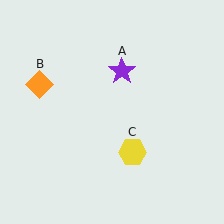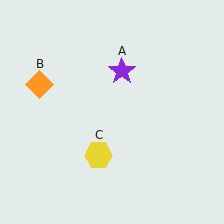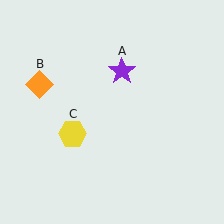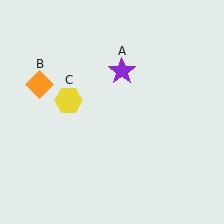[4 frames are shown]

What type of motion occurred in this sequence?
The yellow hexagon (object C) rotated clockwise around the center of the scene.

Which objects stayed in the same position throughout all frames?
Purple star (object A) and orange diamond (object B) remained stationary.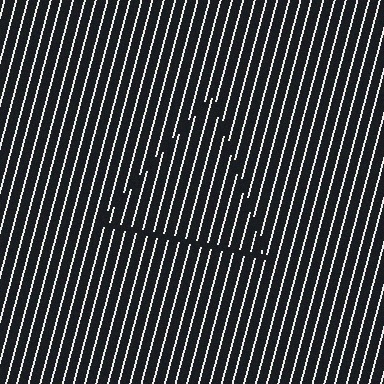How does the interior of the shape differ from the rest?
The interior of the shape contains the same grating, shifted by half a period — the contour is defined by the phase discontinuity where line-ends from the inner and outer gratings abut.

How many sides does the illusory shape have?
3 sides — the line-ends trace a triangle.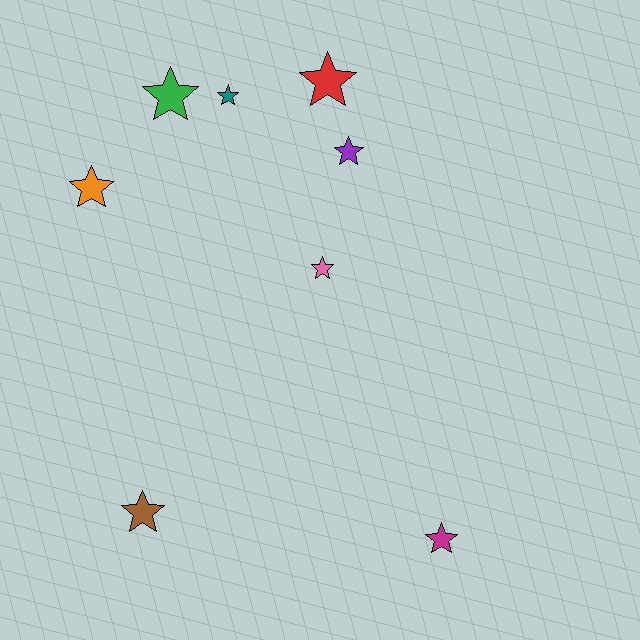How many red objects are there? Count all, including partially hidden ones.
There is 1 red object.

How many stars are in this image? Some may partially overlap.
There are 8 stars.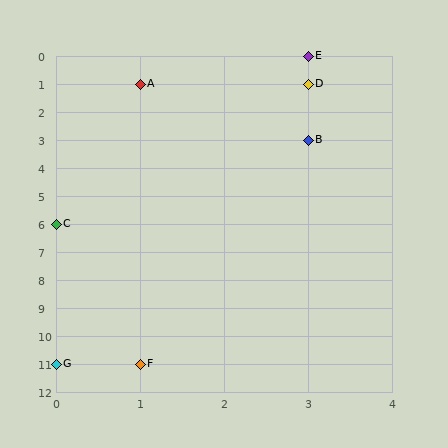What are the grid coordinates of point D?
Point D is at grid coordinates (3, 1).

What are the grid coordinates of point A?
Point A is at grid coordinates (1, 1).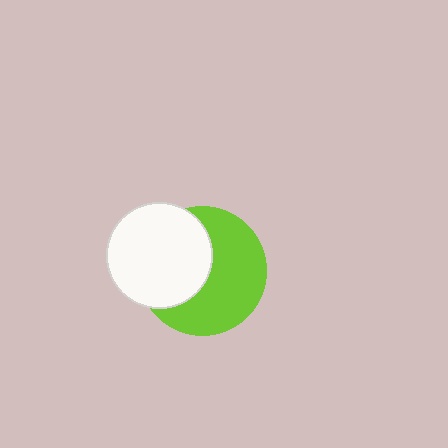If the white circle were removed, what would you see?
You would see the complete lime circle.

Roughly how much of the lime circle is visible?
About half of it is visible (roughly 57%).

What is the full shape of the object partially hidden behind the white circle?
The partially hidden object is a lime circle.